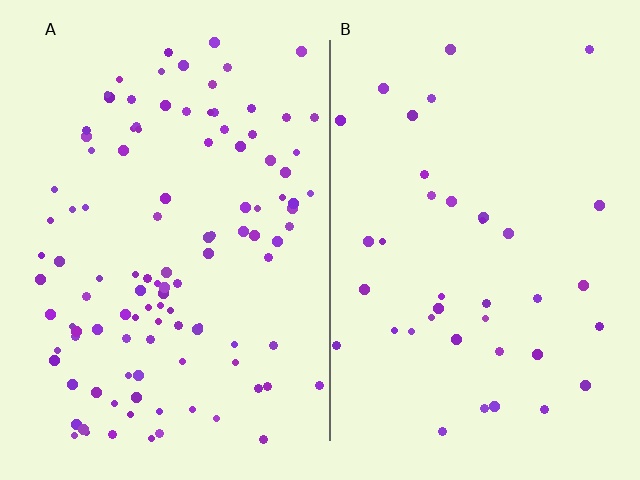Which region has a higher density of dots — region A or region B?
A (the left).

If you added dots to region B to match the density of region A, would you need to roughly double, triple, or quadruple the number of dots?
Approximately triple.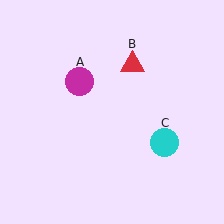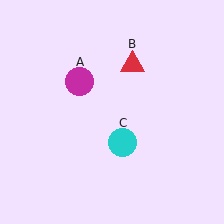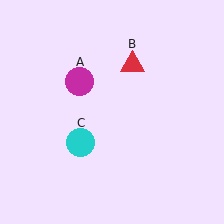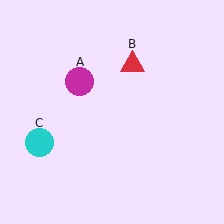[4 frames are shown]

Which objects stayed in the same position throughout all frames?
Magenta circle (object A) and red triangle (object B) remained stationary.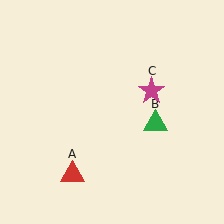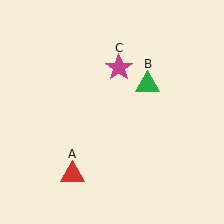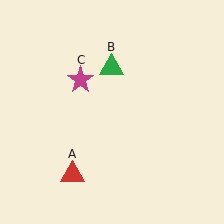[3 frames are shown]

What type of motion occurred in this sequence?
The green triangle (object B), magenta star (object C) rotated counterclockwise around the center of the scene.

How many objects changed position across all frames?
2 objects changed position: green triangle (object B), magenta star (object C).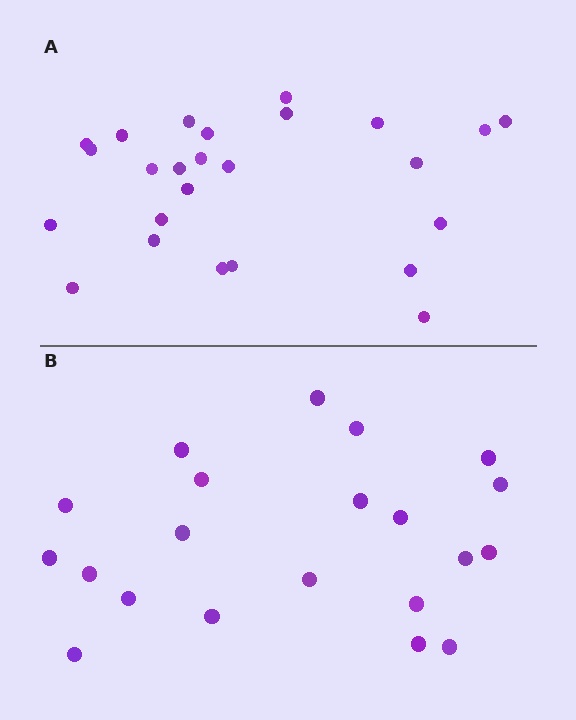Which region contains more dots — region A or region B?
Region A (the top region) has more dots.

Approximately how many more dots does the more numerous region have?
Region A has about 4 more dots than region B.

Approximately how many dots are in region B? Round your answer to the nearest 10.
About 20 dots. (The exact count is 21, which rounds to 20.)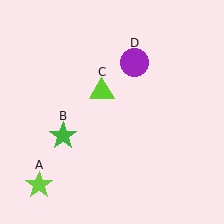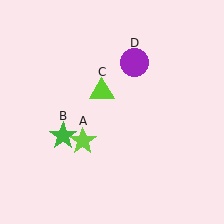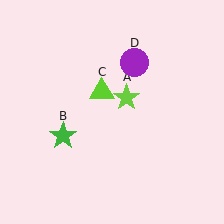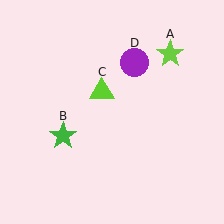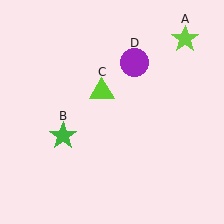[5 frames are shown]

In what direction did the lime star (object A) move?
The lime star (object A) moved up and to the right.